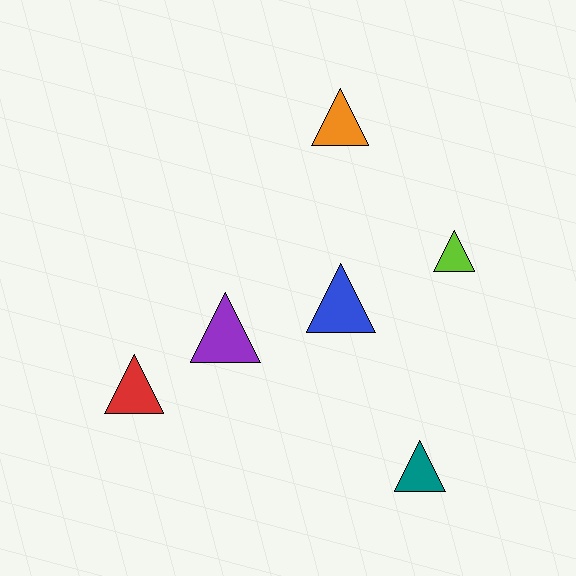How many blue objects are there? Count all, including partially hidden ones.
There is 1 blue object.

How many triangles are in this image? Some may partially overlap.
There are 6 triangles.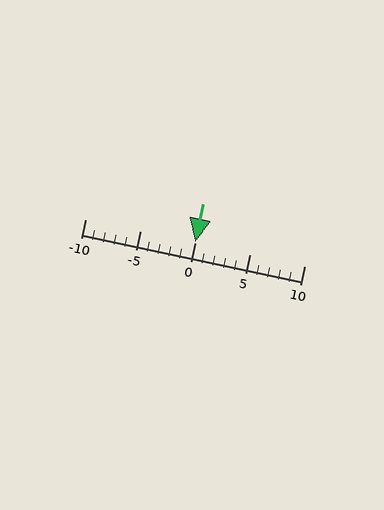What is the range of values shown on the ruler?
The ruler shows values from -10 to 10.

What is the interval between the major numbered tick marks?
The major tick marks are spaced 5 units apart.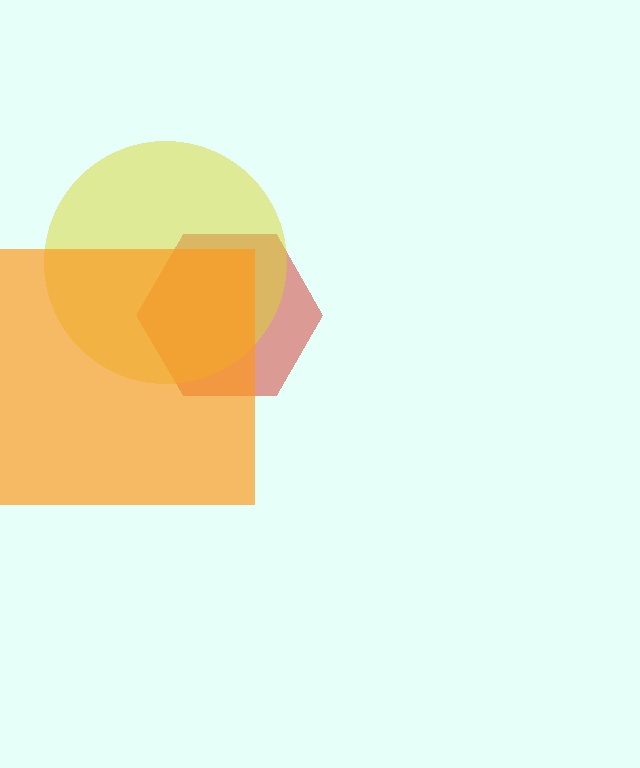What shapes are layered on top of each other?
The layered shapes are: a red hexagon, a yellow circle, an orange square.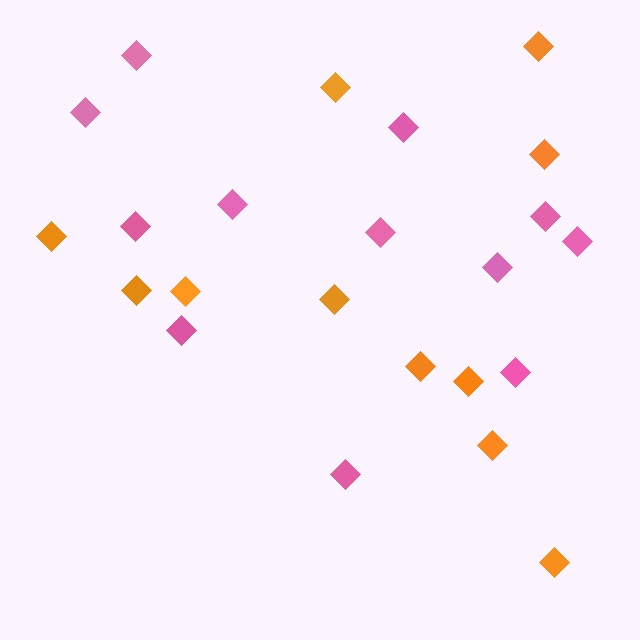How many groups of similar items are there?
There are 2 groups: one group of pink diamonds (12) and one group of orange diamonds (11).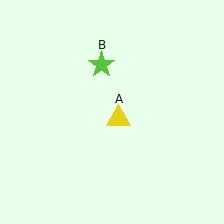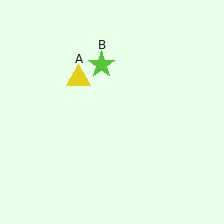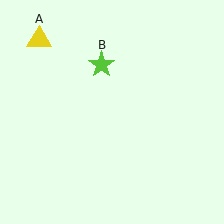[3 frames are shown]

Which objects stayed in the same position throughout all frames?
Lime star (object B) remained stationary.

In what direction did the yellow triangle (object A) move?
The yellow triangle (object A) moved up and to the left.